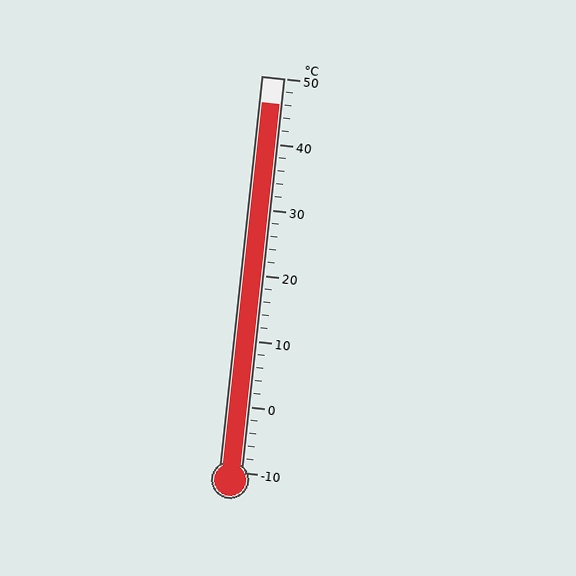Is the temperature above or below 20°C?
The temperature is above 20°C.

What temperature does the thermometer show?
The thermometer shows approximately 46°C.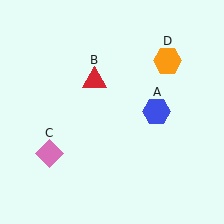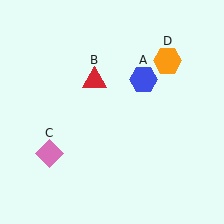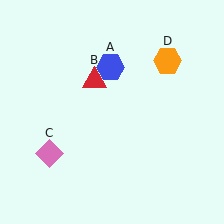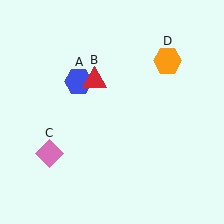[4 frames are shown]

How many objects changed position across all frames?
1 object changed position: blue hexagon (object A).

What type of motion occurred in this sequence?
The blue hexagon (object A) rotated counterclockwise around the center of the scene.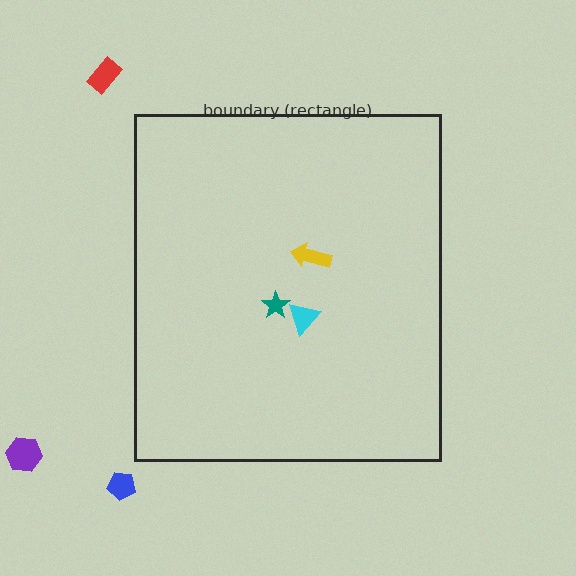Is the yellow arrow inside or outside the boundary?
Inside.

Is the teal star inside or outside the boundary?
Inside.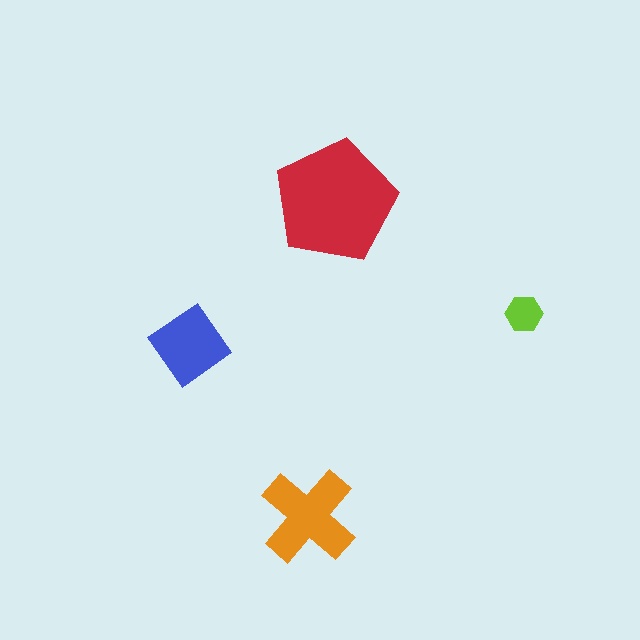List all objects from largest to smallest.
The red pentagon, the orange cross, the blue diamond, the lime hexagon.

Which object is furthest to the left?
The blue diamond is leftmost.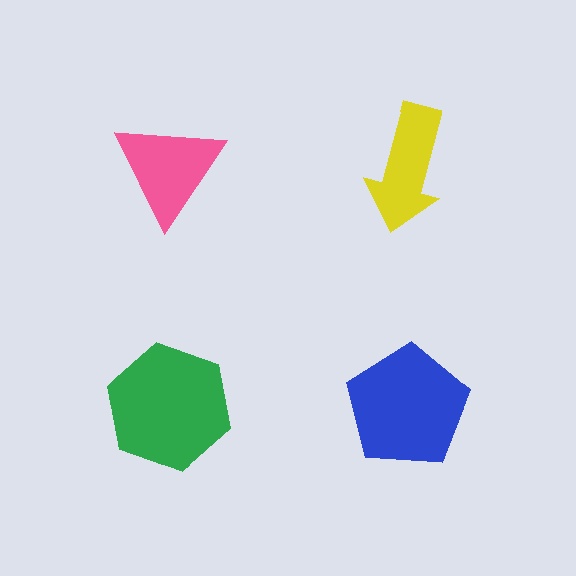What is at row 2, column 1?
A green hexagon.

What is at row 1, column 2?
A yellow arrow.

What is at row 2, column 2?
A blue pentagon.